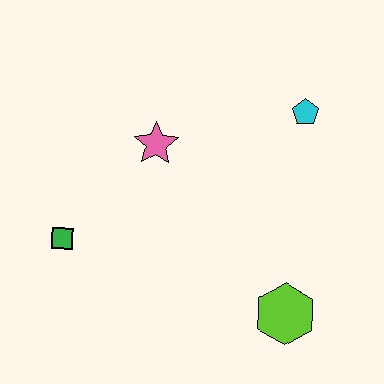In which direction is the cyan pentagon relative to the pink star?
The cyan pentagon is to the right of the pink star.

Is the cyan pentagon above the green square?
Yes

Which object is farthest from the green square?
The cyan pentagon is farthest from the green square.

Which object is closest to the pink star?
The green square is closest to the pink star.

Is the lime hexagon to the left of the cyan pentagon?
Yes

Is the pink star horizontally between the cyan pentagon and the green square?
Yes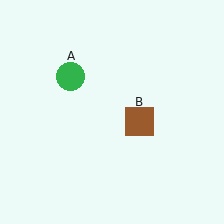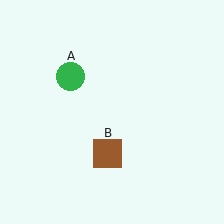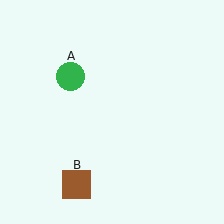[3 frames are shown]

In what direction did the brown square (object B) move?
The brown square (object B) moved down and to the left.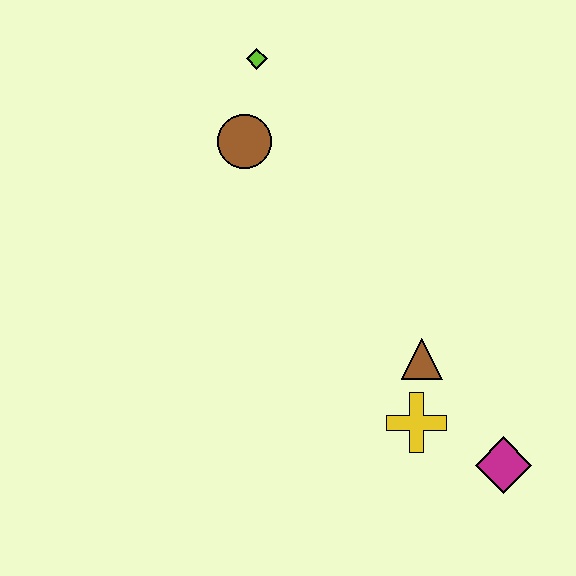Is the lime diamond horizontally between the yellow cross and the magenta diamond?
No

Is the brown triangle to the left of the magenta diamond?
Yes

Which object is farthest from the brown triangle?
The lime diamond is farthest from the brown triangle.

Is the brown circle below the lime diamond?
Yes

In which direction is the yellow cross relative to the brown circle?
The yellow cross is below the brown circle.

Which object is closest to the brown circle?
The lime diamond is closest to the brown circle.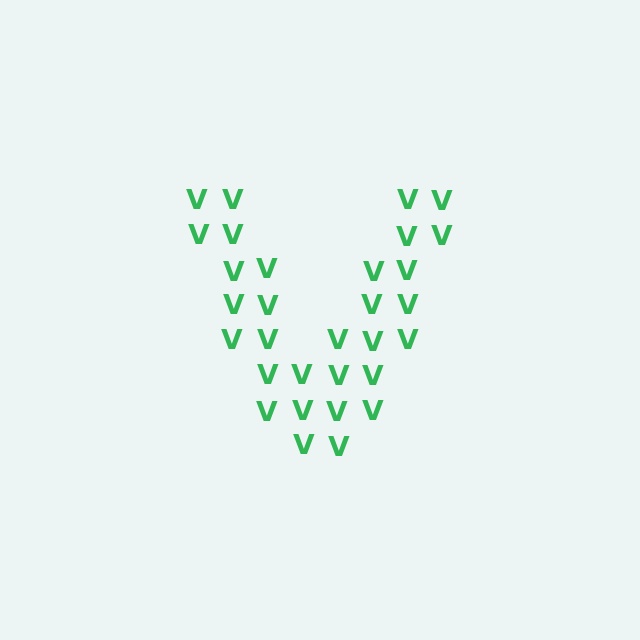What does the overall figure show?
The overall figure shows the letter V.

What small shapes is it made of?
It is made of small letter V's.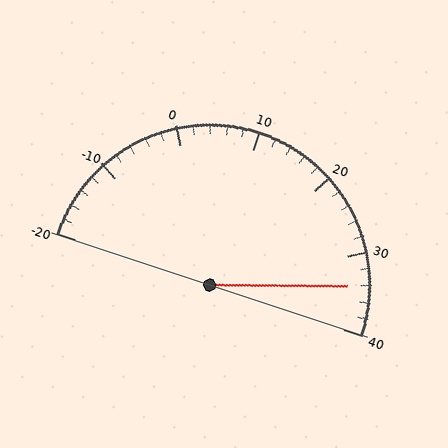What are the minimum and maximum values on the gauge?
The gauge ranges from -20 to 40.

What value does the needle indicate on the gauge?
The needle indicates approximately 34.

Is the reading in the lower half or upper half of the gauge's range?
The reading is in the upper half of the range (-20 to 40).